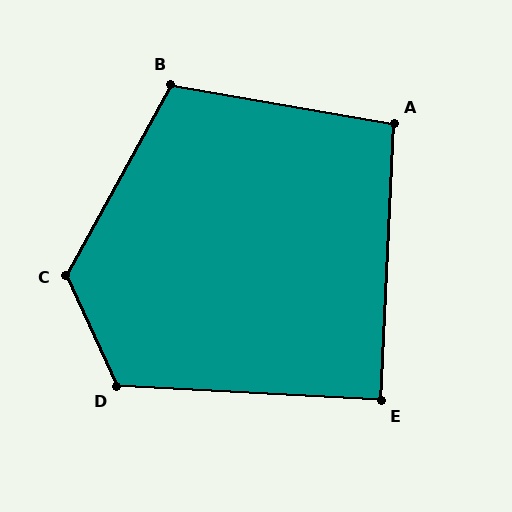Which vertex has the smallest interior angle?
E, at approximately 90 degrees.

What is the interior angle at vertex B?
Approximately 109 degrees (obtuse).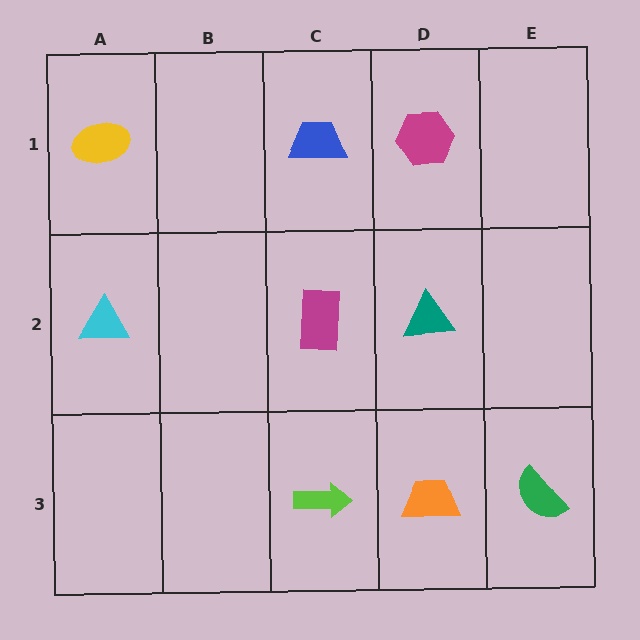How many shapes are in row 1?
3 shapes.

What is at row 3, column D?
An orange trapezoid.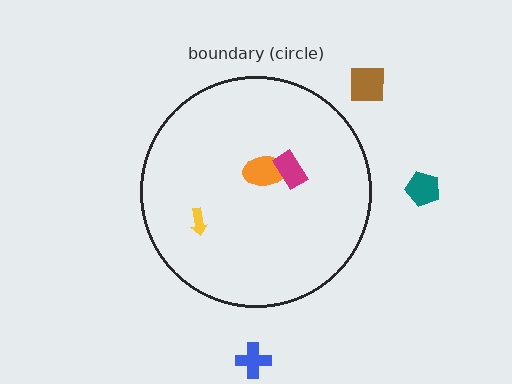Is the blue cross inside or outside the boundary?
Outside.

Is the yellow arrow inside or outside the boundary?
Inside.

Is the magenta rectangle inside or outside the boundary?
Inside.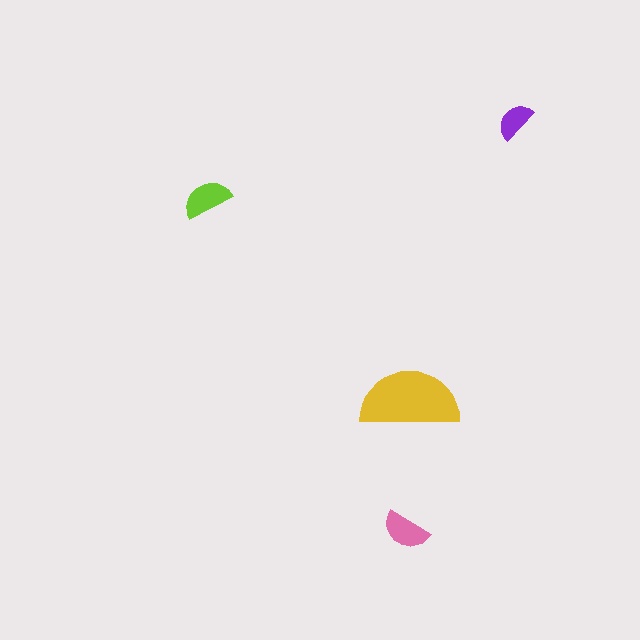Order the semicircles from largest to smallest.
the yellow one, the lime one, the pink one, the purple one.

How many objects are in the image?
There are 4 objects in the image.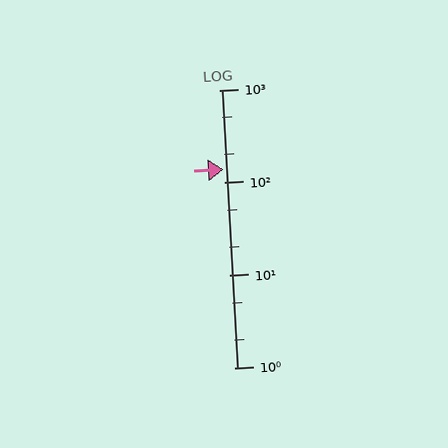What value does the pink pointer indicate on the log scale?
The pointer indicates approximately 140.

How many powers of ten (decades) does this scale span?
The scale spans 3 decades, from 1 to 1000.